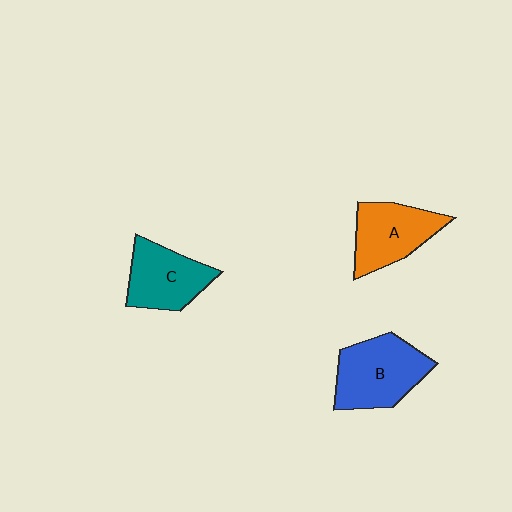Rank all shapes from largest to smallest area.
From largest to smallest: B (blue), A (orange), C (teal).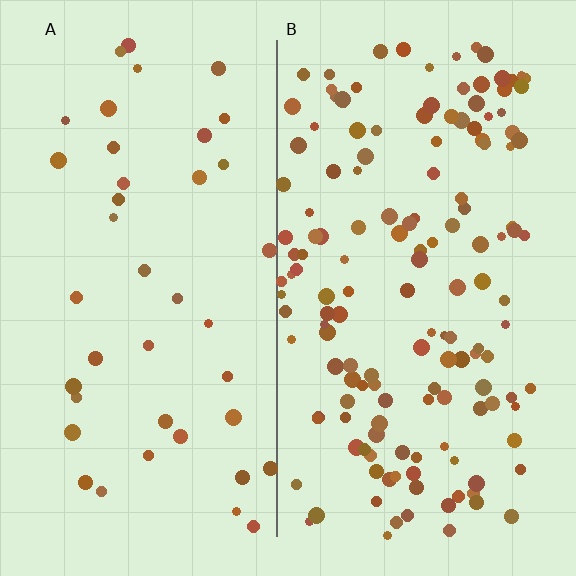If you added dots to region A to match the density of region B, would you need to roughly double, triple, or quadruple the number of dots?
Approximately quadruple.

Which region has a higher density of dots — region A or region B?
B (the right).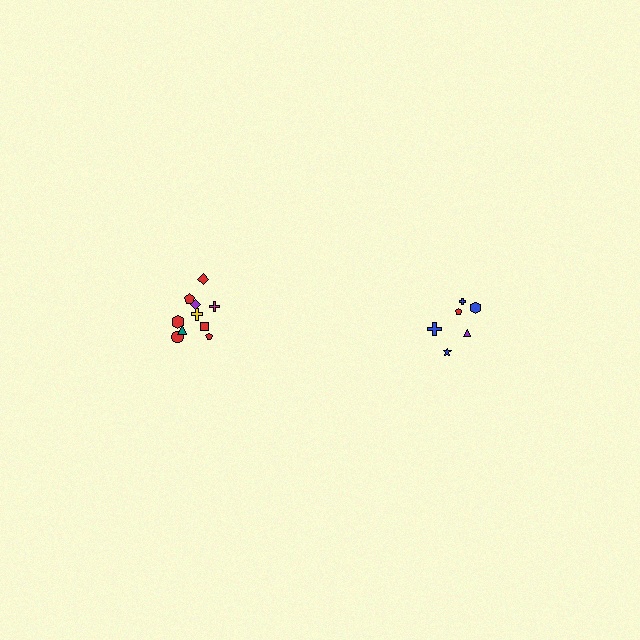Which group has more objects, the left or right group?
The left group.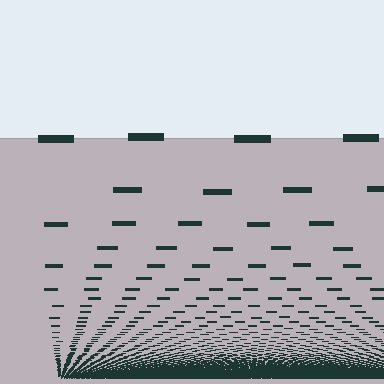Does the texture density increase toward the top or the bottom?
Density increases toward the bottom.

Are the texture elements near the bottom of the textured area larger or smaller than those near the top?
Smaller. The gradient is inverted — elements near the bottom are smaller and denser.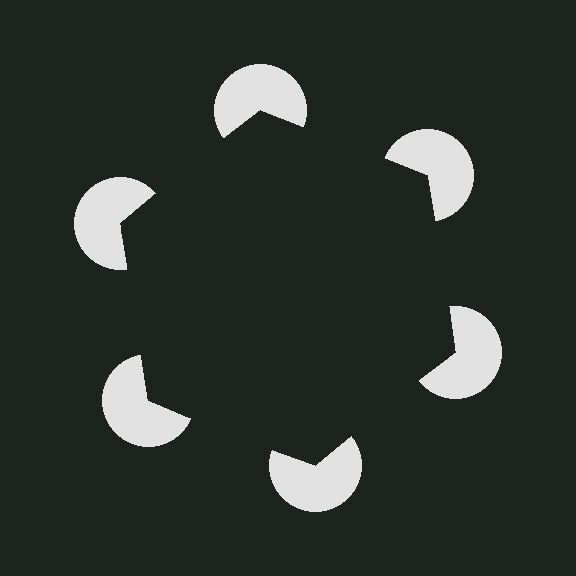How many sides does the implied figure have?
6 sides.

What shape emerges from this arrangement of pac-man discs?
An illusory hexagon — its edges are inferred from the aligned wedge cuts in the pac-man discs, not physically drawn.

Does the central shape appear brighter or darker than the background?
It typically appears slightly darker than the background, even though no actual brightness change is drawn.